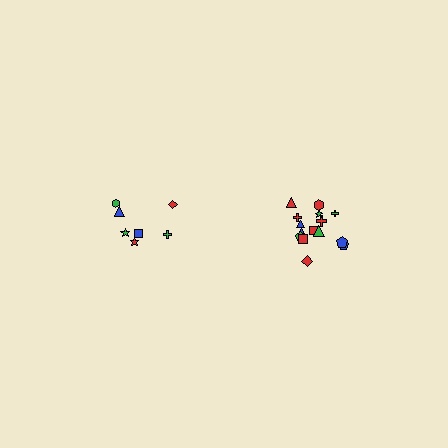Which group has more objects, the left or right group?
The right group.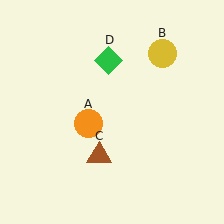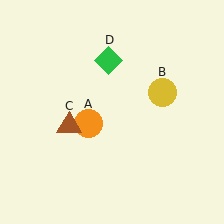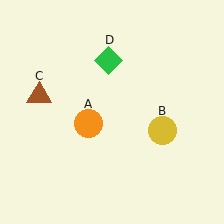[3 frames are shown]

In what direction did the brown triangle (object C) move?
The brown triangle (object C) moved up and to the left.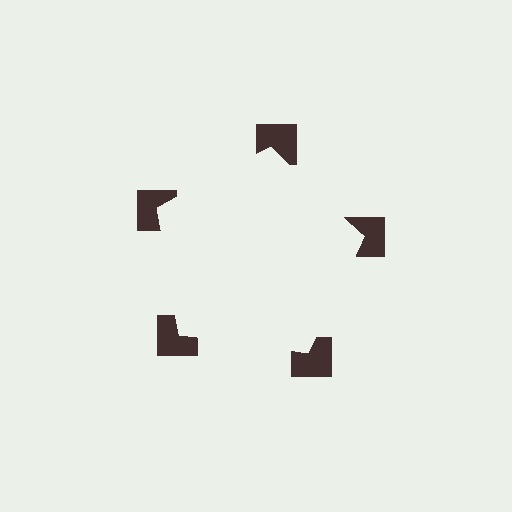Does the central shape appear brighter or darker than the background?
It typically appears slightly brighter than the background, even though no actual brightness change is drawn.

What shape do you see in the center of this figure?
An illusory pentagon — its edges are inferred from the aligned wedge cuts in the notched squares, not physically drawn.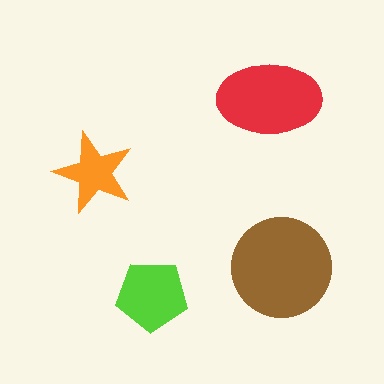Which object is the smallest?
The orange star.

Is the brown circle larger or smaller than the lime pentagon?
Larger.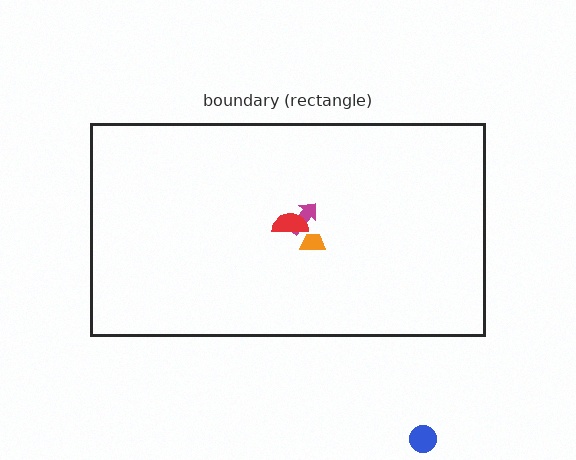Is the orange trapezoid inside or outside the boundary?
Inside.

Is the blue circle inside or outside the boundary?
Outside.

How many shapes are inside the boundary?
3 inside, 1 outside.